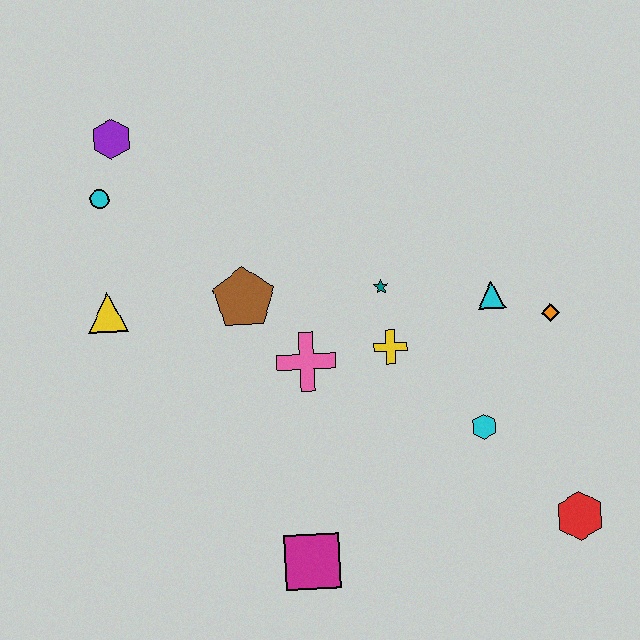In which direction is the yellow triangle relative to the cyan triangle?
The yellow triangle is to the left of the cyan triangle.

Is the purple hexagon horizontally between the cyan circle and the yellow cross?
Yes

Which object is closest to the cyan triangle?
The orange diamond is closest to the cyan triangle.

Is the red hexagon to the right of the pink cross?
Yes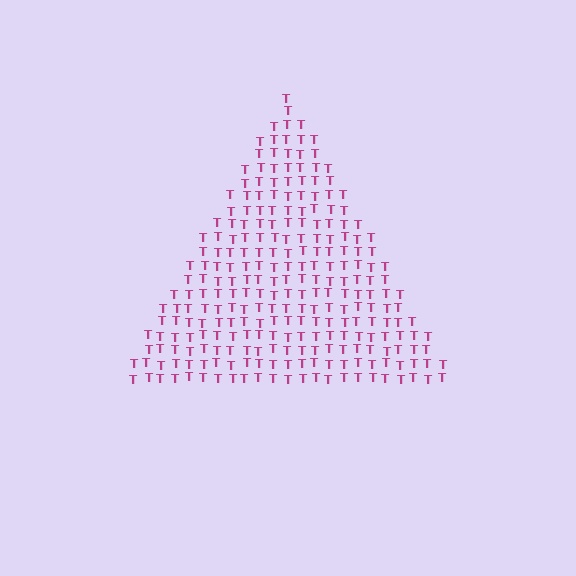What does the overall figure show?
The overall figure shows a triangle.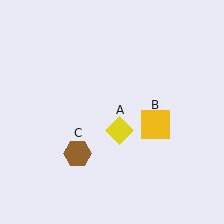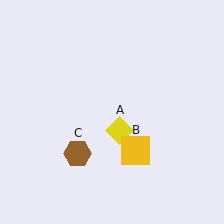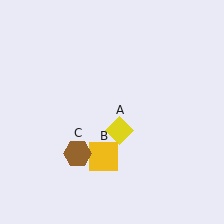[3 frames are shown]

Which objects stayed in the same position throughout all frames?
Yellow diamond (object A) and brown hexagon (object C) remained stationary.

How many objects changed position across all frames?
1 object changed position: yellow square (object B).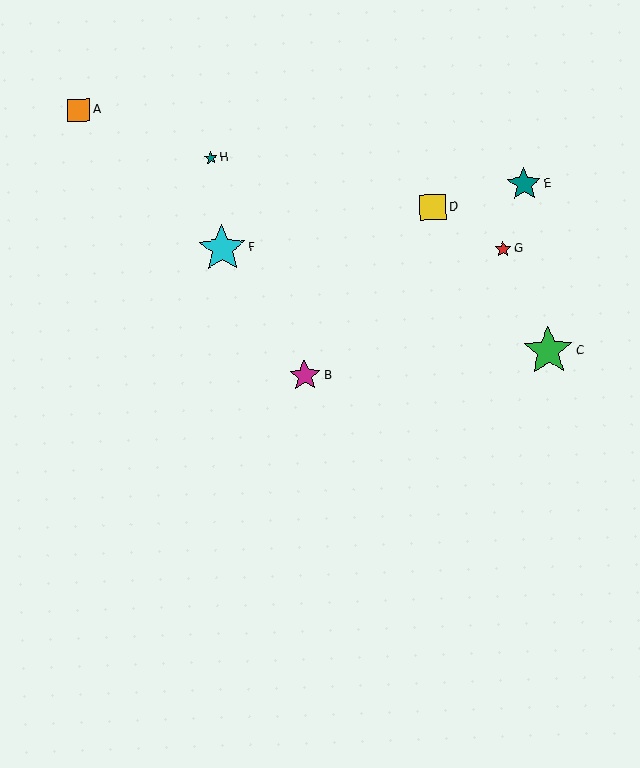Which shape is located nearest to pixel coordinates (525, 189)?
The teal star (labeled E) at (524, 184) is nearest to that location.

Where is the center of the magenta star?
The center of the magenta star is at (305, 375).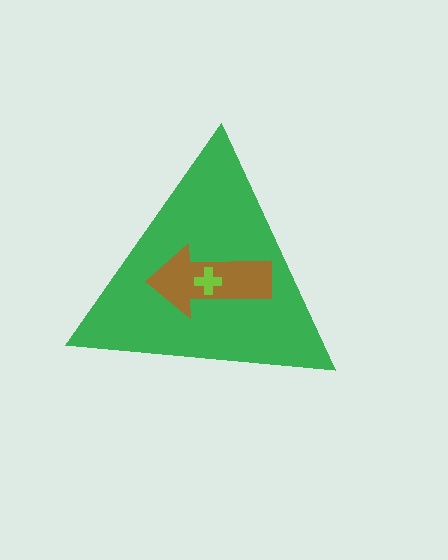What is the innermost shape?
The lime cross.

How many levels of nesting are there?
3.